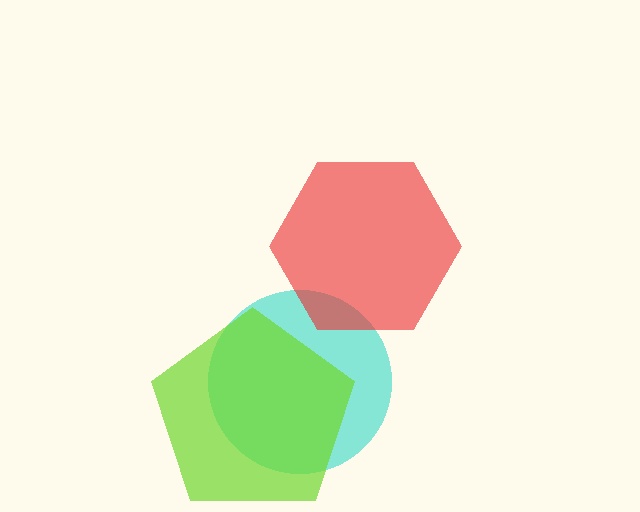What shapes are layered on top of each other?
The layered shapes are: a cyan circle, a red hexagon, a lime pentagon.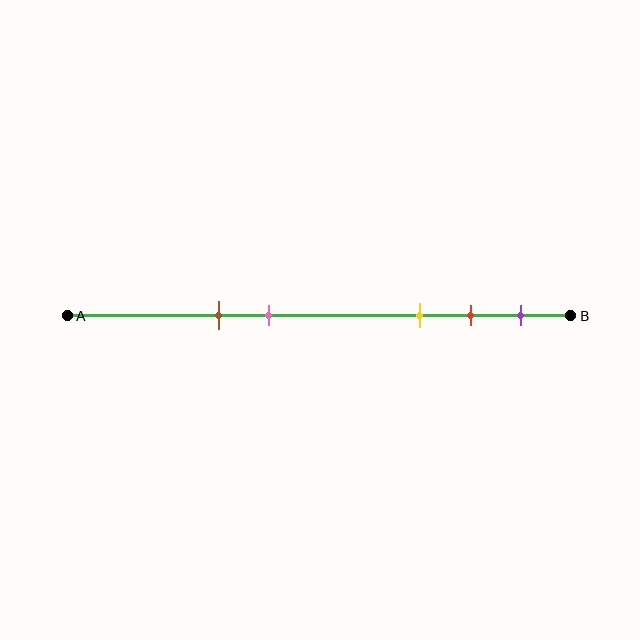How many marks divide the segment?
There are 5 marks dividing the segment.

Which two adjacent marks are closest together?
The red and purple marks are the closest adjacent pair.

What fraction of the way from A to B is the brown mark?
The brown mark is approximately 30% (0.3) of the way from A to B.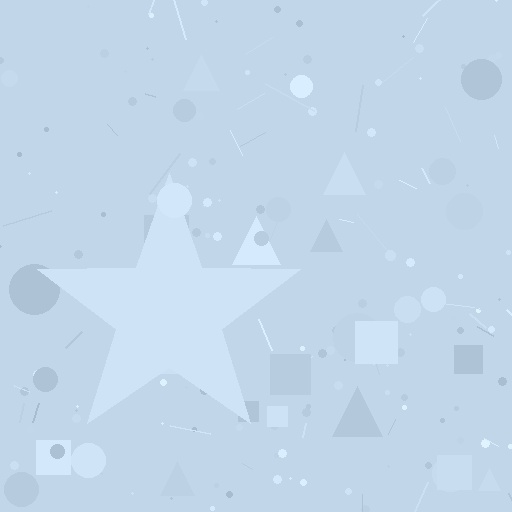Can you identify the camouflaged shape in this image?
The camouflaged shape is a star.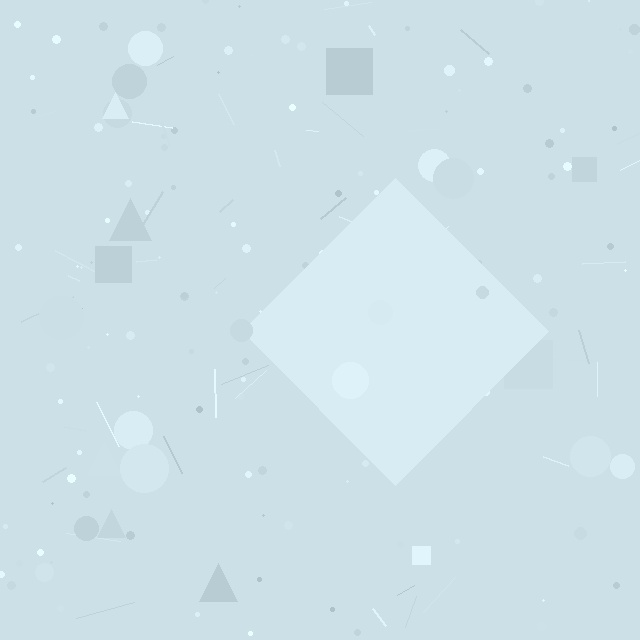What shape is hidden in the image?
A diamond is hidden in the image.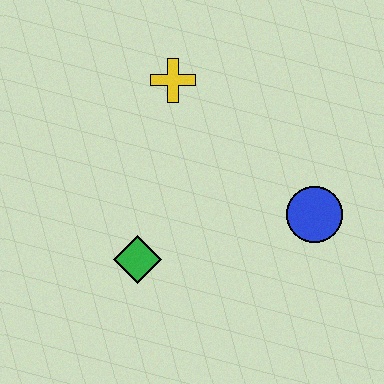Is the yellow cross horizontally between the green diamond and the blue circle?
Yes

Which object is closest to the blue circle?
The green diamond is closest to the blue circle.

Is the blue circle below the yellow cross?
Yes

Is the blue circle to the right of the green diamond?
Yes